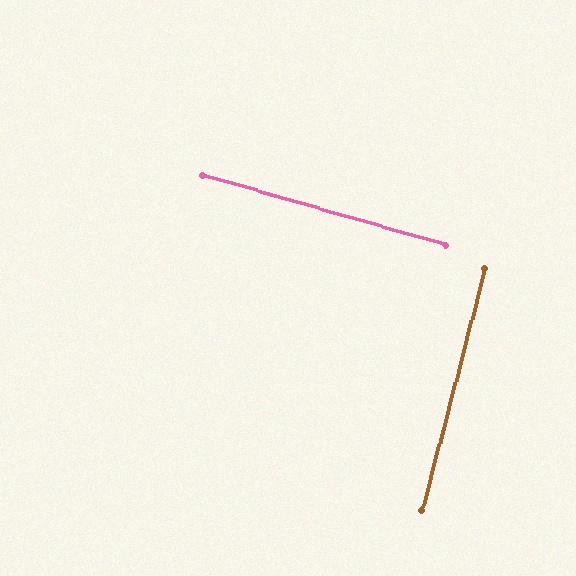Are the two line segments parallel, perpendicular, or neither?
Perpendicular — they meet at approximately 88°.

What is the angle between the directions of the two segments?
Approximately 88 degrees.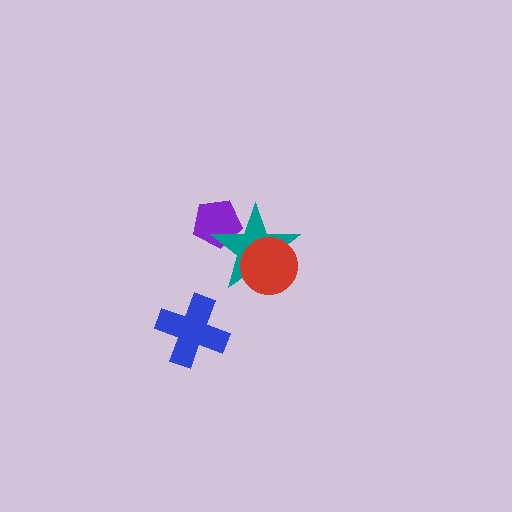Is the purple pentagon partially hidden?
Yes, it is partially covered by another shape.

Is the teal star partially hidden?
Yes, it is partially covered by another shape.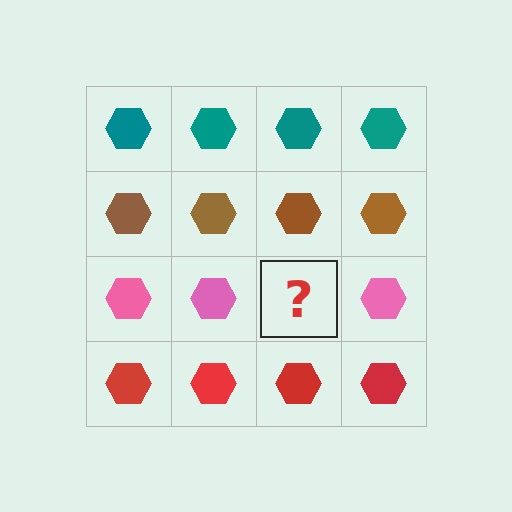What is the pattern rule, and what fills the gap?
The rule is that each row has a consistent color. The gap should be filled with a pink hexagon.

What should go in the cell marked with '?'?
The missing cell should contain a pink hexagon.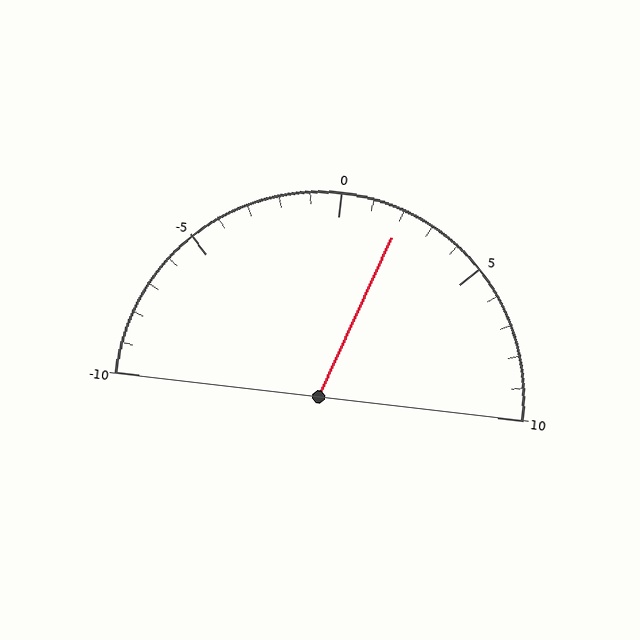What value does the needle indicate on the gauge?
The needle indicates approximately 2.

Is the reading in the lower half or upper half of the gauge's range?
The reading is in the upper half of the range (-10 to 10).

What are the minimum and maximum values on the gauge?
The gauge ranges from -10 to 10.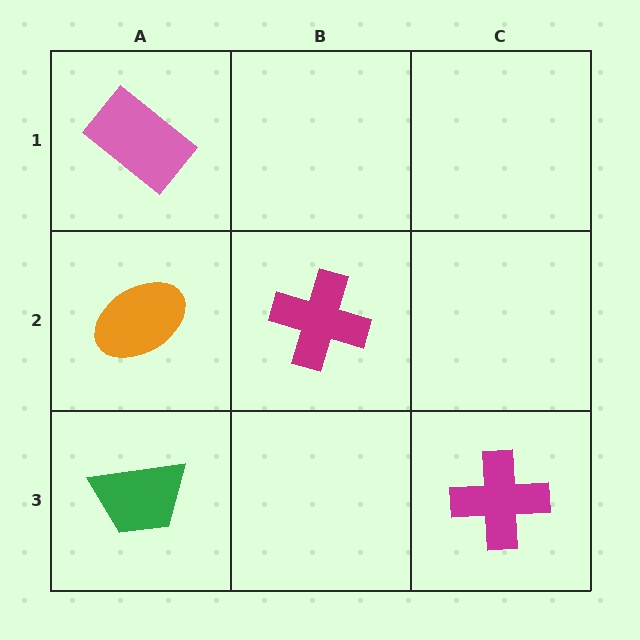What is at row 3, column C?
A magenta cross.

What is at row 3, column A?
A green trapezoid.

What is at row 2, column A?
An orange ellipse.